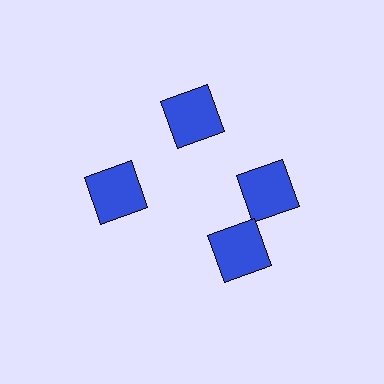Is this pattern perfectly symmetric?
No. The 4 blue squares are arranged in a ring, but one element near the 6 o'clock position is rotated out of alignment along the ring, breaking the 4-fold rotational symmetry.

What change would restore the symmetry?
The symmetry would be restored by rotating it back into even spacing with its neighbors so that all 4 squares sit at equal angles and equal distance from the center.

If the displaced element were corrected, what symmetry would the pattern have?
It would have 4-fold rotational symmetry — the pattern would map onto itself every 90 degrees.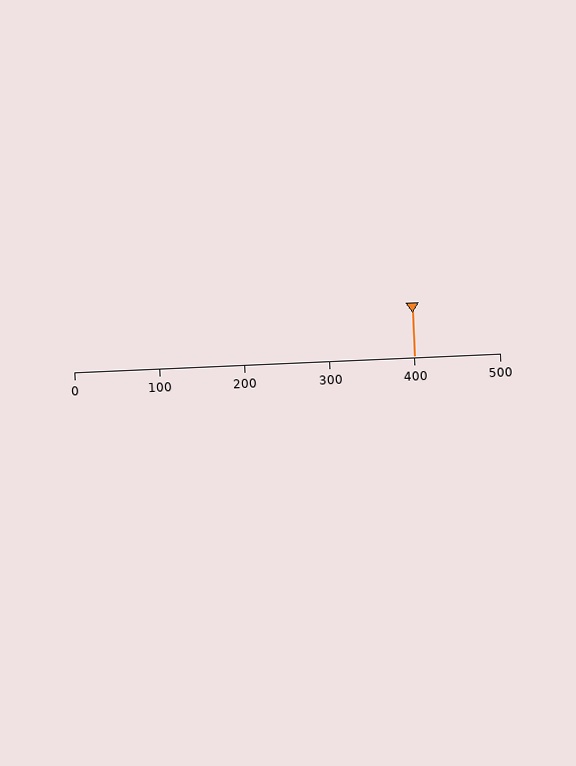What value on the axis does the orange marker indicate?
The marker indicates approximately 400.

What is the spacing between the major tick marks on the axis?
The major ticks are spaced 100 apart.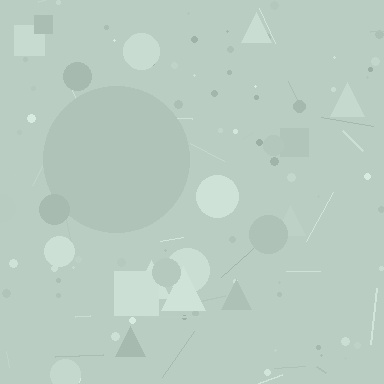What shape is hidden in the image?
A circle is hidden in the image.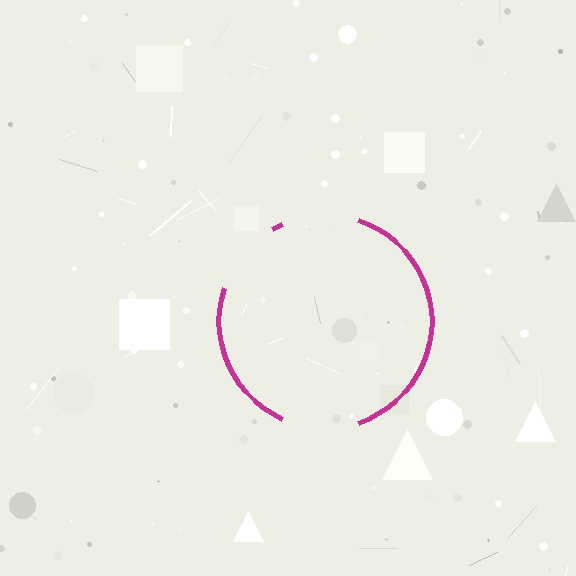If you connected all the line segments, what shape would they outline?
They would outline a circle.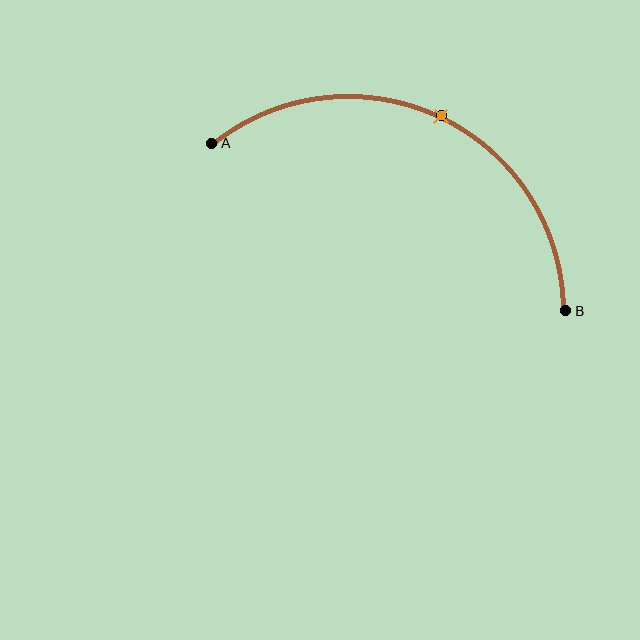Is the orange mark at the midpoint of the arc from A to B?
Yes. The orange mark lies on the arc at equal arc-length from both A and B — it is the arc midpoint.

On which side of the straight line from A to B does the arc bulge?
The arc bulges above the straight line connecting A and B.